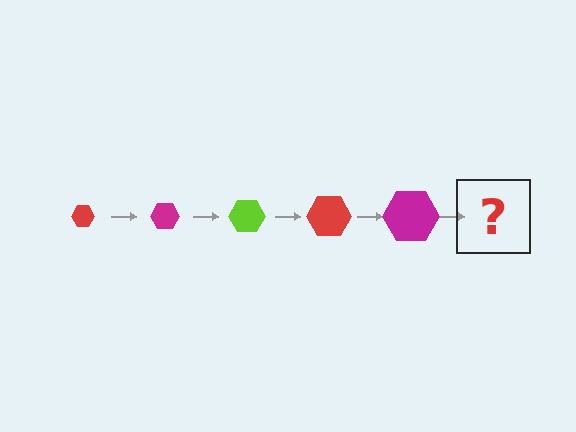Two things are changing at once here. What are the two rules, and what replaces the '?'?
The two rules are that the hexagon grows larger each step and the color cycles through red, magenta, and lime. The '?' should be a lime hexagon, larger than the previous one.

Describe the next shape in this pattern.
It should be a lime hexagon, larger than the previous one.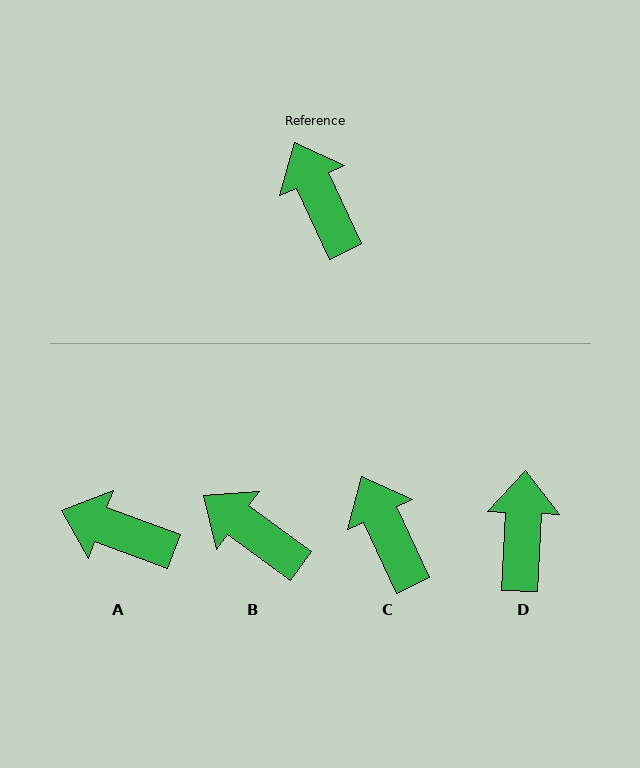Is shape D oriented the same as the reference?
No, it is off by about 28 degrees.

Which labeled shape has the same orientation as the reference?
C.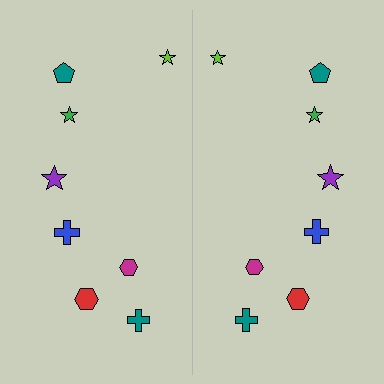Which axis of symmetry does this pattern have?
The pattern has a vertical axis of symmetry running through the center of the image.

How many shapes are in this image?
There are 16 shapes in this image.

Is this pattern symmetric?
Yes, this pattern has bilateral (reflection) symmetry.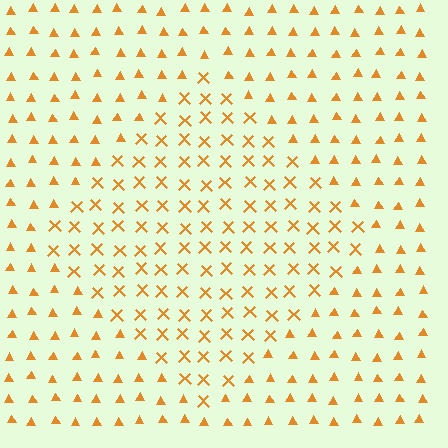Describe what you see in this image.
The image is filled with small orange elements arranged in a uniform grid. A diamond-shaped region contains X marks, while the surrounding area contains triangles. The boundary is defined purely by the change in element shape.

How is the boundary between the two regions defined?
The boundary is defined by a change in element shape: X marks inside vs. triangles outside. All elements share the same color and spacing.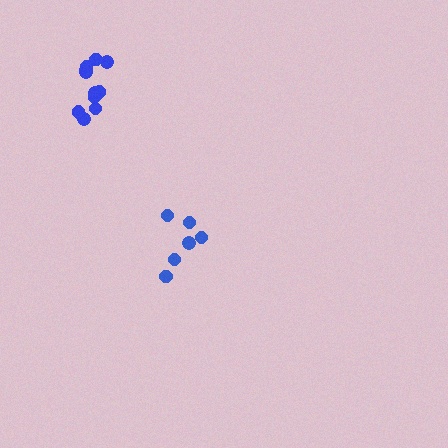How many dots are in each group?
Group 1: 6 dots, Group 2: 11 dots (17 total).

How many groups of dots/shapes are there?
There are 2 groups.